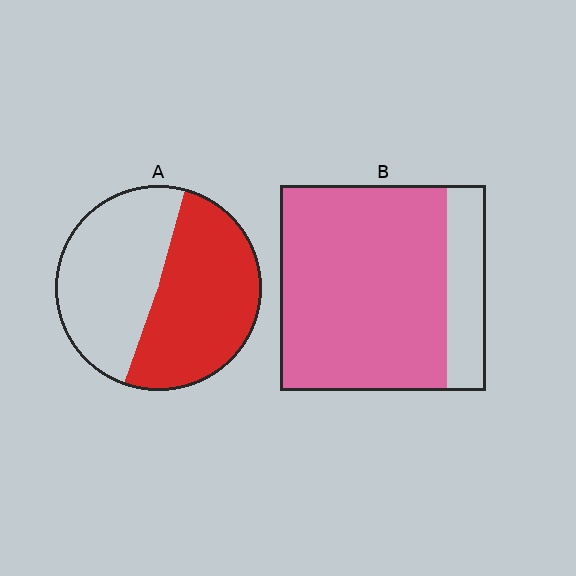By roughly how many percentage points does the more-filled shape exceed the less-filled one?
By roughly 30 percentage points (B over A).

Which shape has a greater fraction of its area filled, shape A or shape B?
Shape B.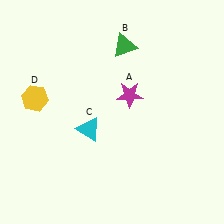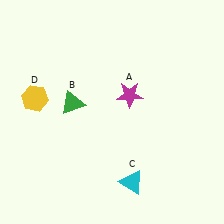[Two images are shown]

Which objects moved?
The objects that moved are: the green triangle (B), the cyan triangle (C).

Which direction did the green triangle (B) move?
The green triangle (B) moved down.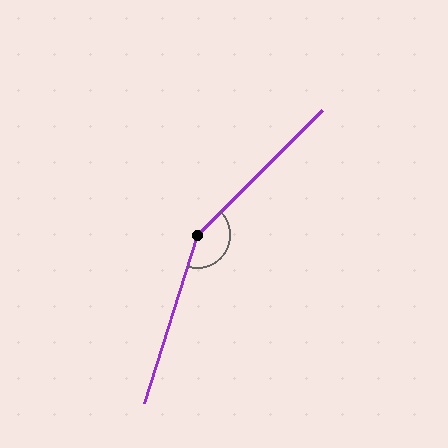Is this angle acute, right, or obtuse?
It is obtuse.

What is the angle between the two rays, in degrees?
Approximately 152 degrees.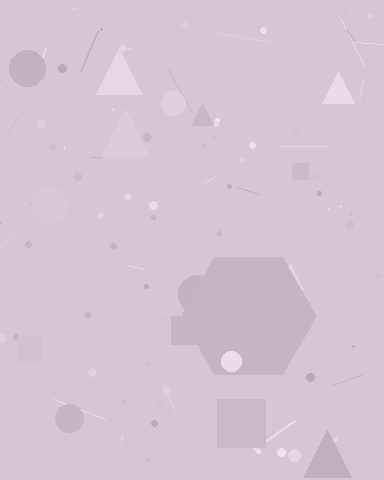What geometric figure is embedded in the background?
A hexagon is embedded in the background.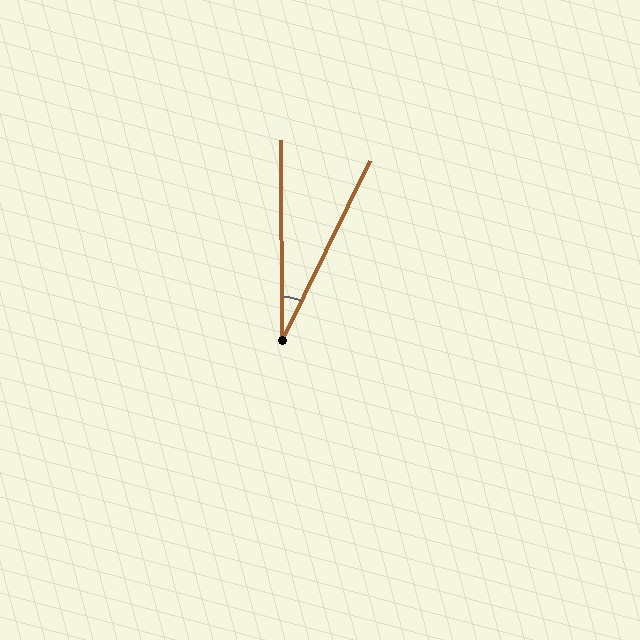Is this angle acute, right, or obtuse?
It is acute.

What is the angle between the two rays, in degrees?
Approximately 26 degrees.